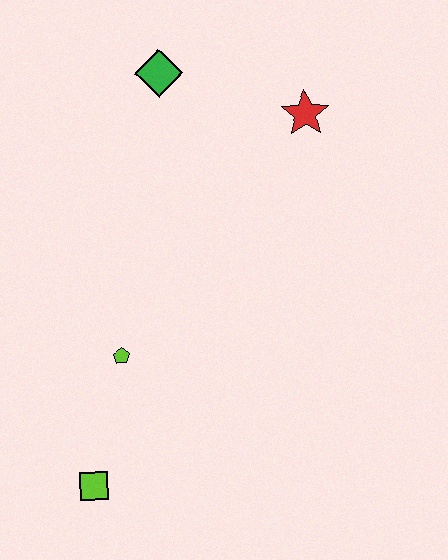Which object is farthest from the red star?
The lime square is farthest from the red star.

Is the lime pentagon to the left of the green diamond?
Yes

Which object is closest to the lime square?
The lime pentagon is closest to the lime square.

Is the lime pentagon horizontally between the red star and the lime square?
Yes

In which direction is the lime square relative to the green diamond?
The lime square is below the green diamond.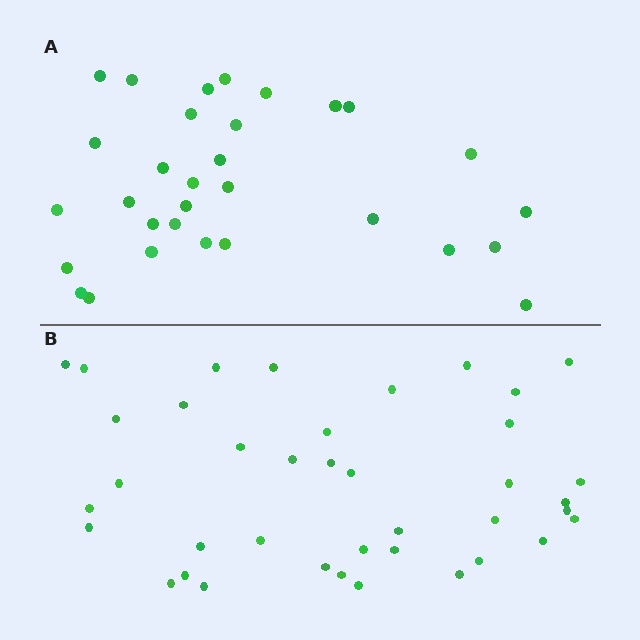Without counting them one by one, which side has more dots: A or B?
Region B (the bottom region) has more dots.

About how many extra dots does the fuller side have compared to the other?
Region B has roughly 8 or so more dots than region A.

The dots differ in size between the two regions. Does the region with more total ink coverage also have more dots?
No. Region A has more total ink coverage because its dots are larger, but region B actually contains more individual dots. Total area can be misleading — the number of items is what matters here.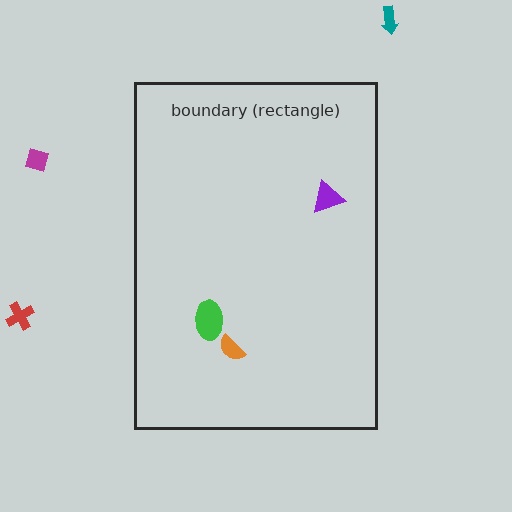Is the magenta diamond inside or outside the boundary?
Outside.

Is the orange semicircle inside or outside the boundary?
Inside.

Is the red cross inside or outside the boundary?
Outside.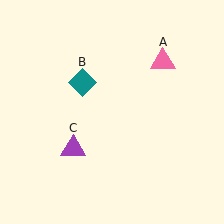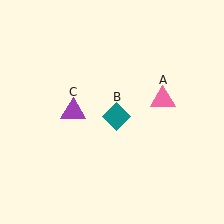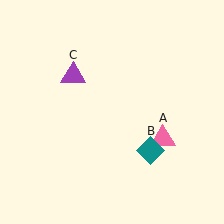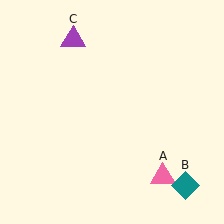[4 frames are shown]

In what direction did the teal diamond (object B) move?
The teal diamond (object B) moved down and to the right.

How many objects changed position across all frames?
3 objects changed position: pink triangle (object A), teal diamond (object B), purple triangle (object C).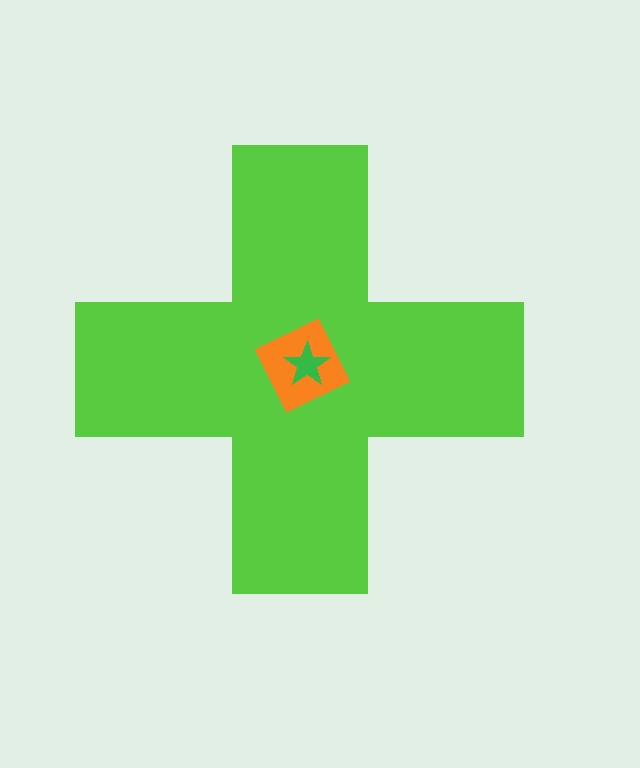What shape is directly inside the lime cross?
The orange diamond.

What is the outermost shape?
The lime cross.